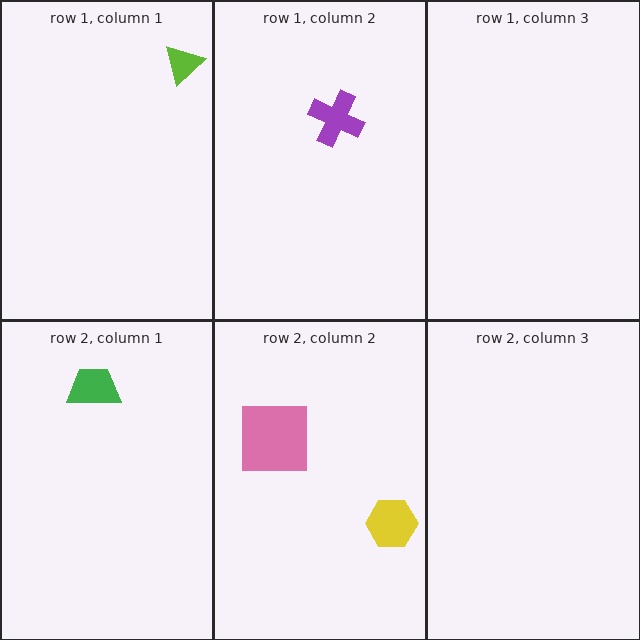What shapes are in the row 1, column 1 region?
The lime triangle.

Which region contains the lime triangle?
The row 1, column 1 region.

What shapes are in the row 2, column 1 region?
The green trapezoid.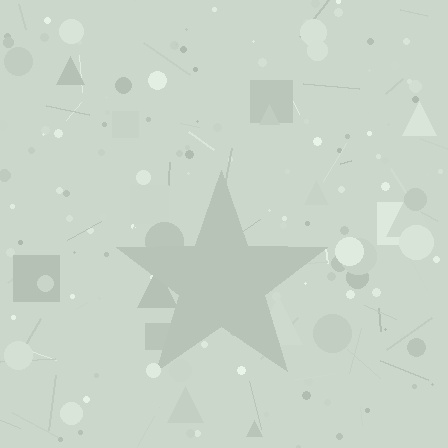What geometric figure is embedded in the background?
A star is embedded in the background.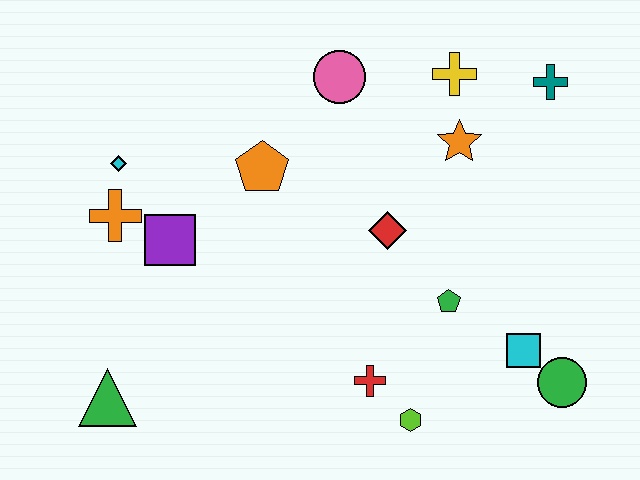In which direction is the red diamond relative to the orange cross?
The red diamond is to the right of the orange cross.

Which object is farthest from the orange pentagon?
The green circle is farthest from the orange pentagon.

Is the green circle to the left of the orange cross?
No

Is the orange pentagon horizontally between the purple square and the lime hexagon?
Yes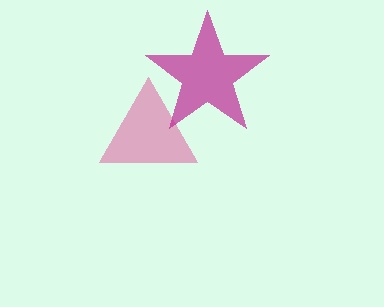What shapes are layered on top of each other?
The layered shapes are: a pink triangle, a magenta star.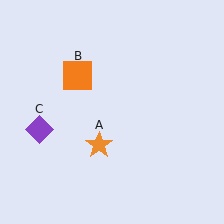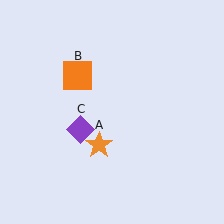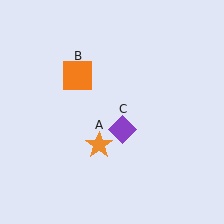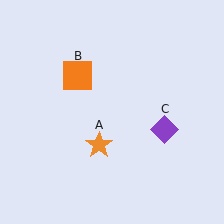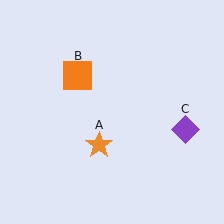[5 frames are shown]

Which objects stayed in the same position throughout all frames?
Orange star (object A) and orange square (object B) remained stationary.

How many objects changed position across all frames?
1 object changed position: purple diamond (object C).